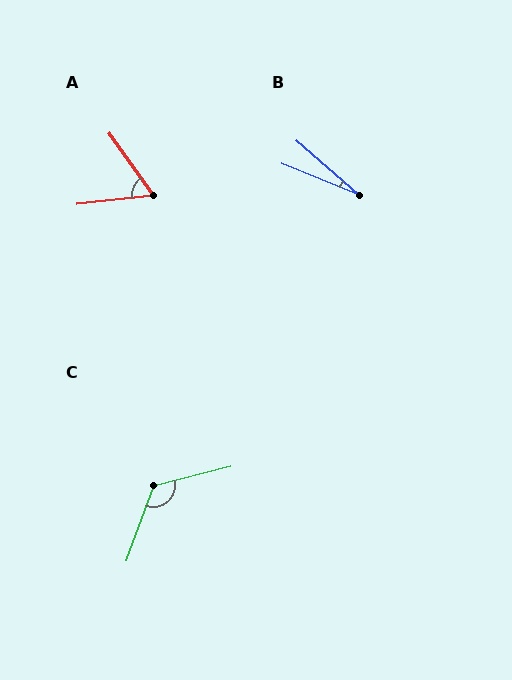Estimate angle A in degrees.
Approximately 61 degrees.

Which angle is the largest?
C, at approximately 124 degrees.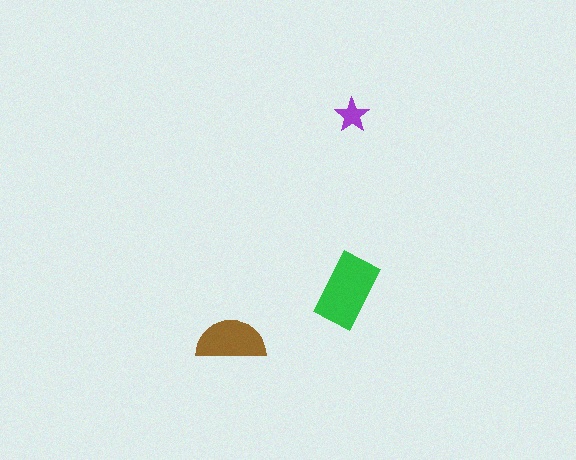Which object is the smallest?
The purple star.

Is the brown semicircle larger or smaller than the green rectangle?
Smaller.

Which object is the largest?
The green rectangle.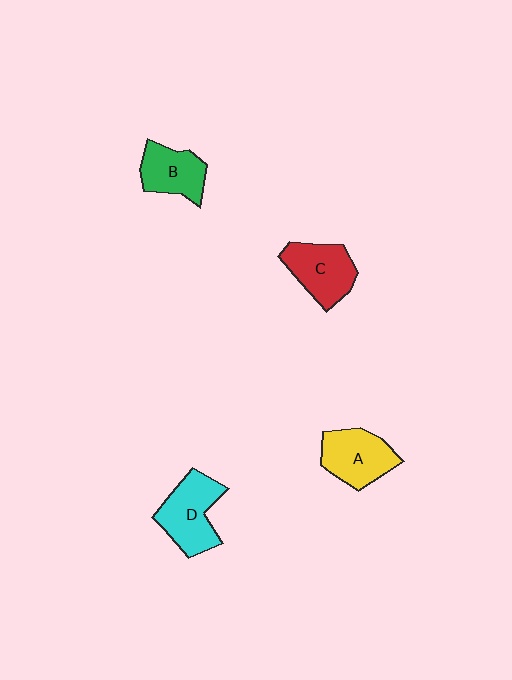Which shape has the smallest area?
Shape B (green).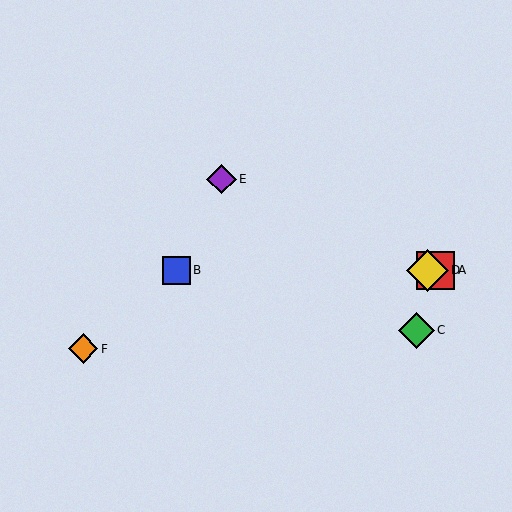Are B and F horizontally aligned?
No, B is at y≈270 and F is at y≈349.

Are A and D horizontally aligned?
Yes, both are at y≈270.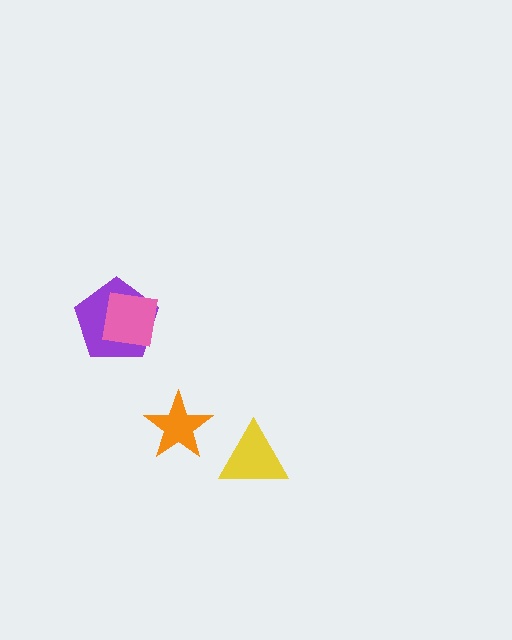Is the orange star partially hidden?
No, no other shape covers it.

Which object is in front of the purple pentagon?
The pink square is in front of the purple pentagon.